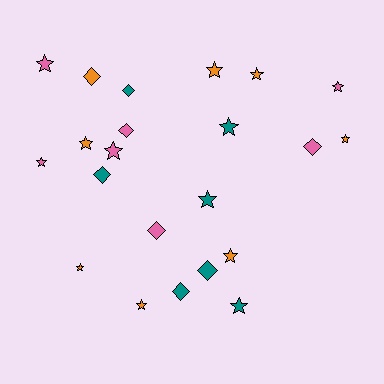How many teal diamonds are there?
There are 4 teal diamonds.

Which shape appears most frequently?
Star, with 14 objects.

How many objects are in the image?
There are 22 objects.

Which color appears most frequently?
Orange, with 8 objects.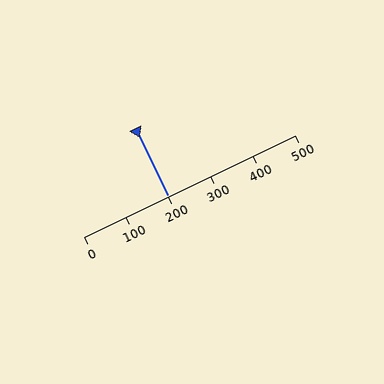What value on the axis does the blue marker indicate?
The marker indicates approximately 200.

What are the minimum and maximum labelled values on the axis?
The axis runs from 0 to 500.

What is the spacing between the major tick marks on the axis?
The major ticks are spaced 100 apart.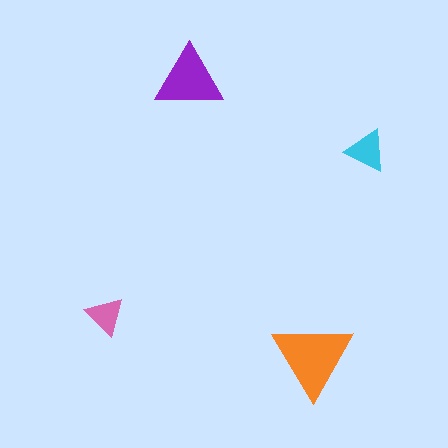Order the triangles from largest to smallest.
the orange one, the purple one, the cyan one, the pink one.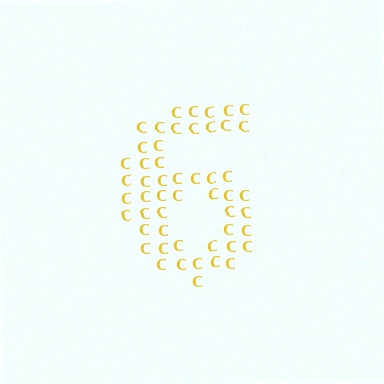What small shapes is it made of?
It is made of small letter C's.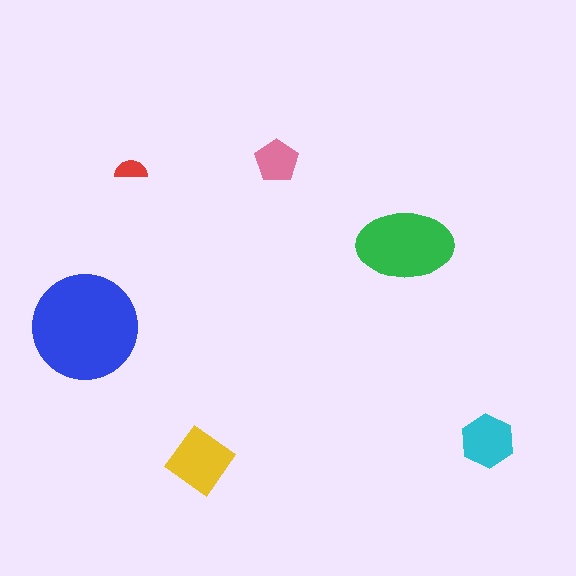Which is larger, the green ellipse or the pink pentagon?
The green ellipse.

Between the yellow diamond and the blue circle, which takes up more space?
The blue circle.